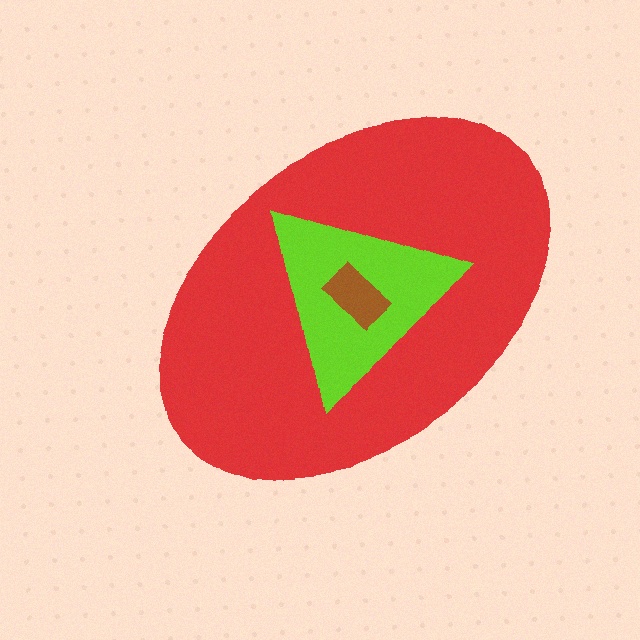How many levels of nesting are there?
3.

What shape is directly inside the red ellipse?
The lime triangle.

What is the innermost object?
The brown rectangle.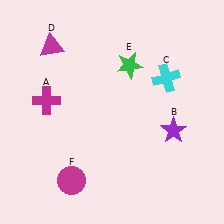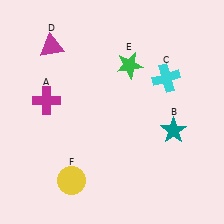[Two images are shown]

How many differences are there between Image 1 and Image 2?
There are 2 differences between the two images.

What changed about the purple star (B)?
In Image 1, B is purple. In Image 2, it changed to teal.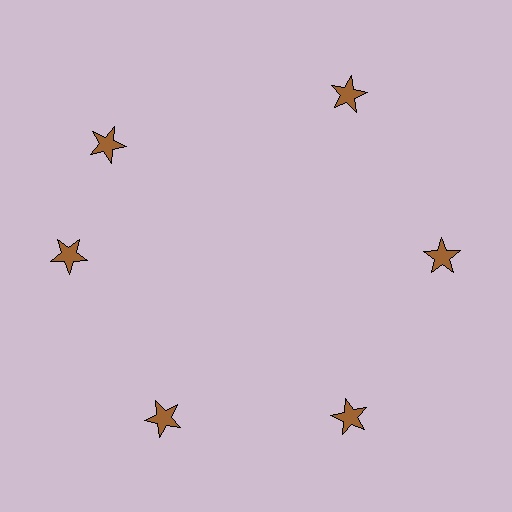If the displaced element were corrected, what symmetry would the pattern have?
It would have 6-fold rotational symmetry — the pattern would map onto itself every 60 degrees.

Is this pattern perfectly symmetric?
No. The 6 brown stars are arranged in a ring, but one element near the 11 o'clock position is rotated out of alignment along the ring, breaking the 6-fold rotational symmetry.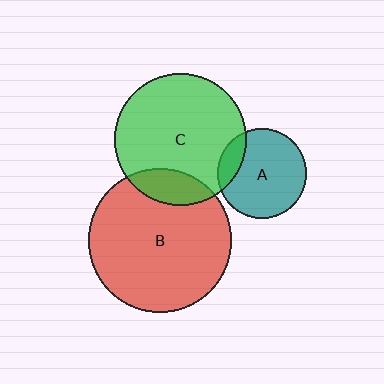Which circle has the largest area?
Circle B (red).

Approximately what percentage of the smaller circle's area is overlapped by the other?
Approximately 15%.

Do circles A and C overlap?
Yes.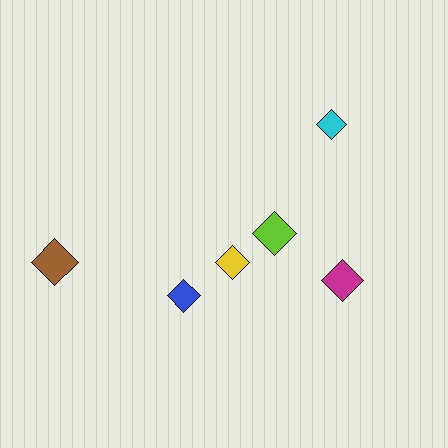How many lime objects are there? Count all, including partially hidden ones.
There is 1 lime object.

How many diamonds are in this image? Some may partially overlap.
There are 6 diamonds.